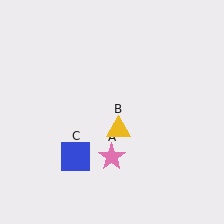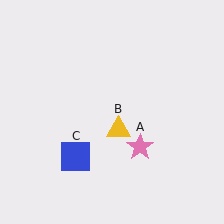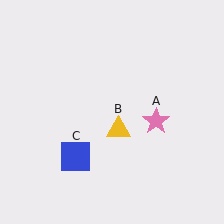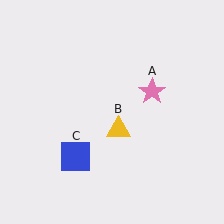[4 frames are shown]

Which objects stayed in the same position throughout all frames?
Yellow triangle (object B) and blue square (object C) remained stationary.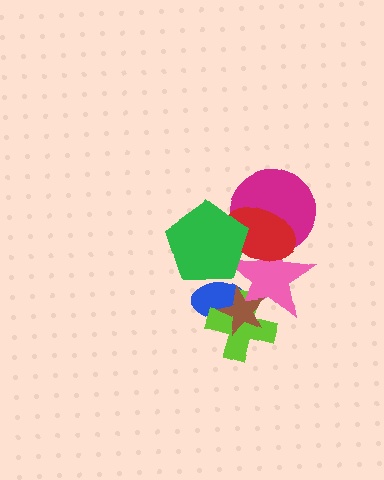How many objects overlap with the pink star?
6 objects overlap with the pink star.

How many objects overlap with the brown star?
3 objects overlap with the brown star.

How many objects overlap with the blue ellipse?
4 objects overlap with the blue ellipse.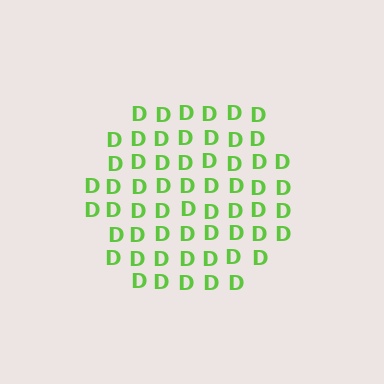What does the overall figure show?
The overall figure shows a hexagon.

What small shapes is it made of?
It is made of small letter D's.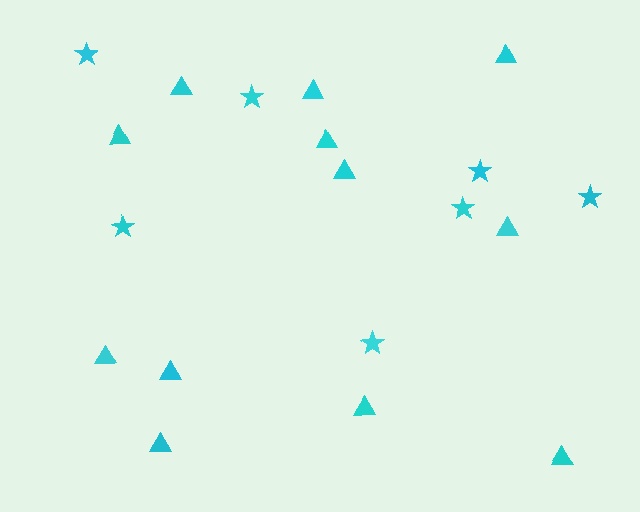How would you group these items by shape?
There are 2 groups: one group of triangles (12) and one group of stars (7).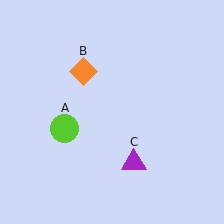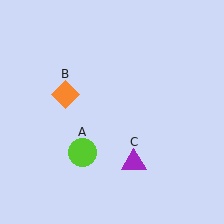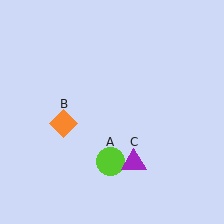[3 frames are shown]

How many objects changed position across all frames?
2 objects changed position: lime circle (object A), orange diamond (object B).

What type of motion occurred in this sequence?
The lime circle (object A), orange diamond (object B) rotated counterclockwise around the center of the scene.